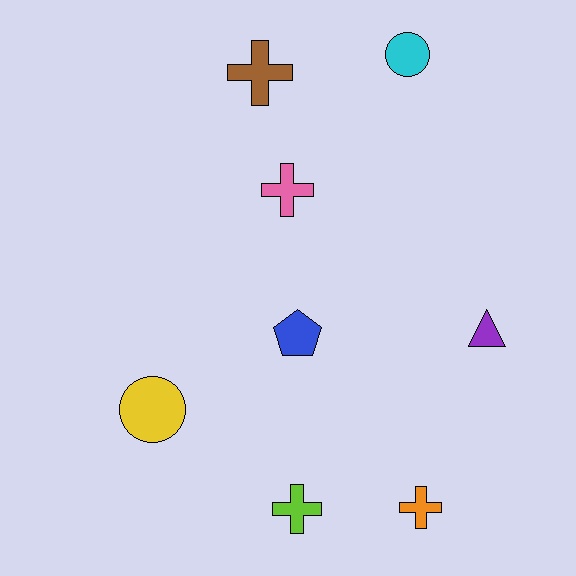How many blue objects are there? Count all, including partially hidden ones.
There is 1 blue object.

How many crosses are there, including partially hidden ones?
There are 4 crosses.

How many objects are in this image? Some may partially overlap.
There are 8 objects.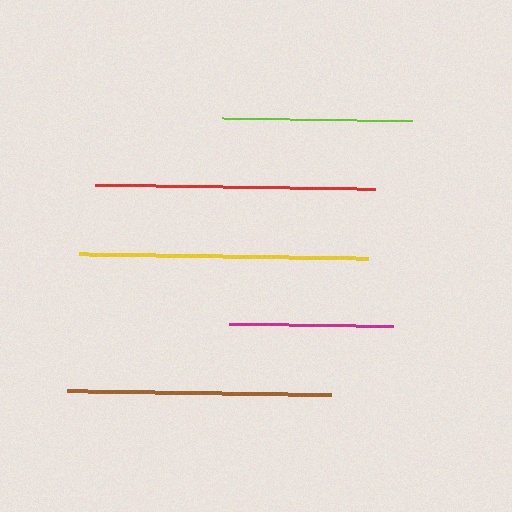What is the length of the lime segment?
The lime segment is approximately 191 pixels long.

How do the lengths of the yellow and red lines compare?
The yellow and red lines are approximately the same length.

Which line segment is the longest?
The yellow line is the longest at approximately 289 pixels.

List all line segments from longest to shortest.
From longest to shortest: yellow, red, brown, lime, magenta.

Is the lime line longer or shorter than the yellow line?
The yellow line is longer than the lime line.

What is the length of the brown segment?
The brown segment is approximately 264 pixels long.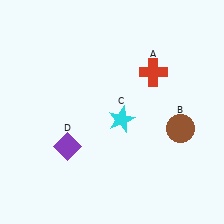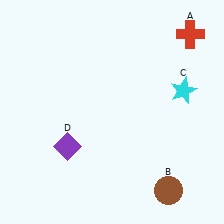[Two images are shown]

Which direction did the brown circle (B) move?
The brown circle (B) moved down.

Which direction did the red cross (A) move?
The red cross (A) moved up.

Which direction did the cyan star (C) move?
The cyan star (C) moved right.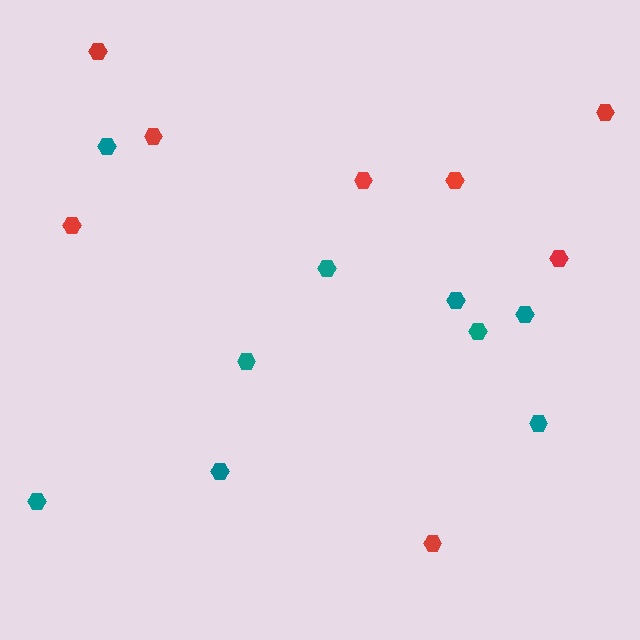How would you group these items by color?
There are 2 groups: one group of teal hexagons (9) and one group of red hexagons (8).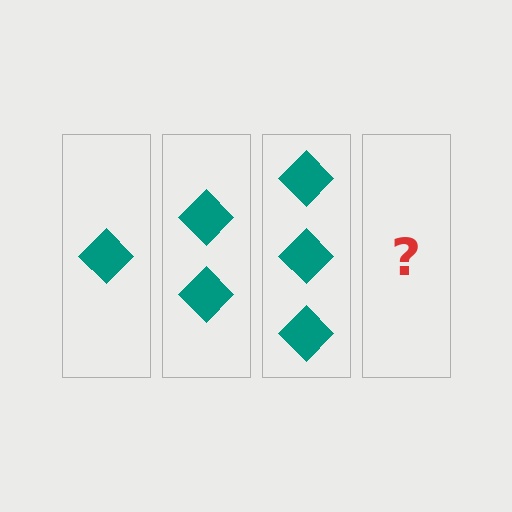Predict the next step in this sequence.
The next step is 4 diamonds.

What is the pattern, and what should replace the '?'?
The pattern is that each step adds one more diamond. The '?' should be 4 diamonds.